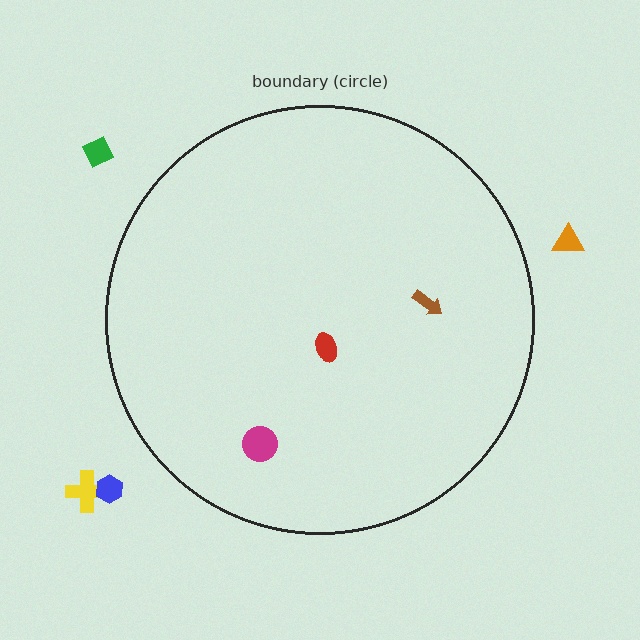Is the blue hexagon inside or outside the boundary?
Outside.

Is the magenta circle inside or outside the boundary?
Inside.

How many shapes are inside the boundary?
3 inside, 4 outside.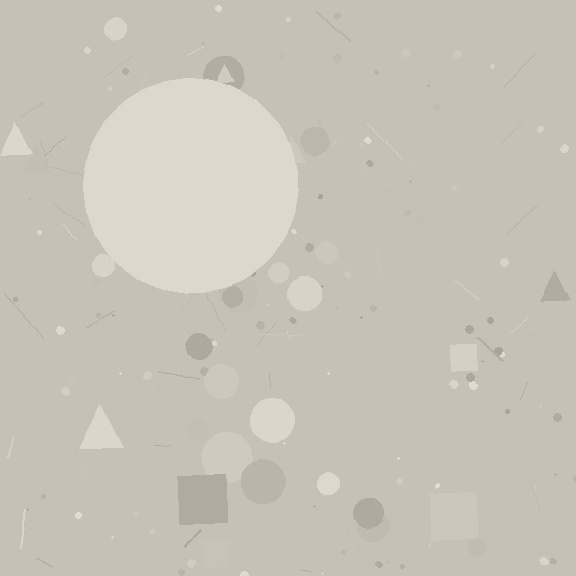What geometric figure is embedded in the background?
A circle is embedded in the background.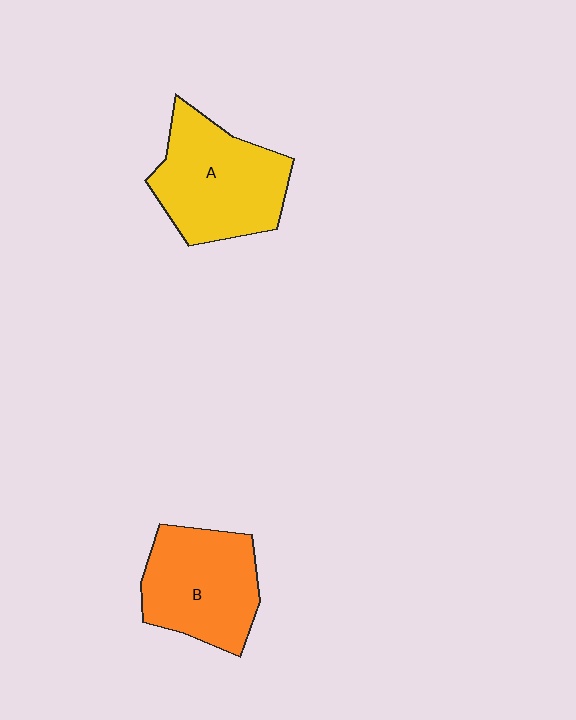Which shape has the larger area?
Shape A (yellow).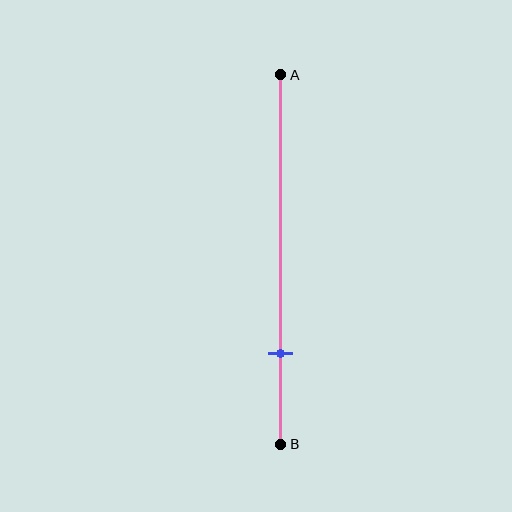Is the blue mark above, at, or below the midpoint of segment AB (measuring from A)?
The blue mark is below the midpoint of segment AB.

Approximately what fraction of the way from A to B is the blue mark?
The blue mark is approximately 75% of the way from A to B.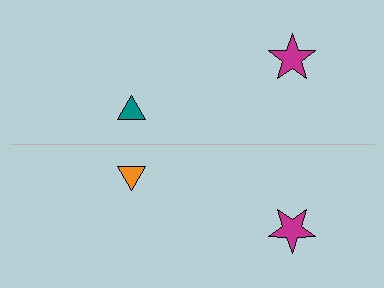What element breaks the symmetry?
The orange triangle on the bottom side breaks the symmetry — its mirror counterpart is teal.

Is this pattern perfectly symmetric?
No, the pattern is not perfectly symmetric. The orange triangle on the bottom side breaks the symmetry — its mirror counterpart is teal.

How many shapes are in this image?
There are 4 shapes in this image.